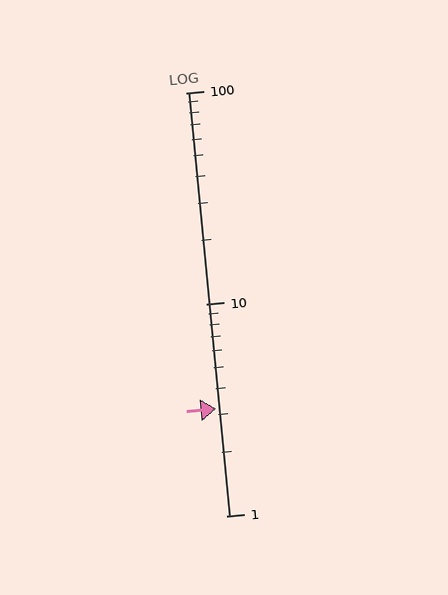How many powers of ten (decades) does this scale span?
The scale spans 2 decades, from 1 to 100.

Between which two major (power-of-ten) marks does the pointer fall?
The pointer is between 1 and 10.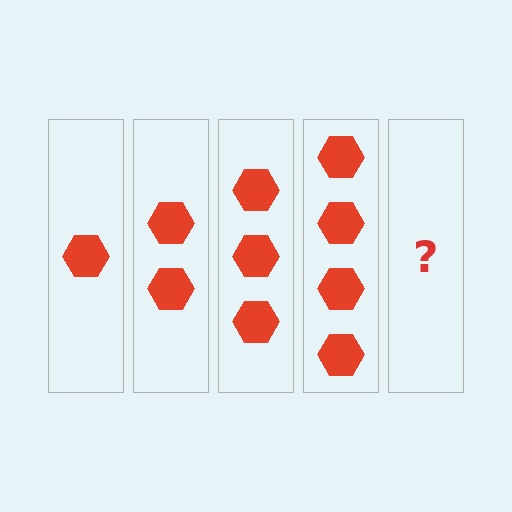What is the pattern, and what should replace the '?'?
The pattern is that each step adds one more hexagon. The '?' should be 5 hexagons.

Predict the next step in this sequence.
The next step is 5 hexagons.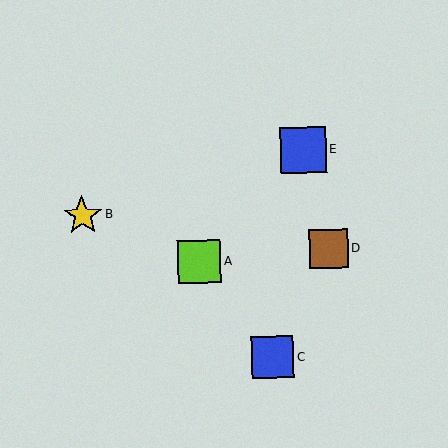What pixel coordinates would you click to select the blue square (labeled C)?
Click at (272, 357) to select the blue square C.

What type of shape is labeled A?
Shape A is a lime square.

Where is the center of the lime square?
The center of the lime square is at (199, 262).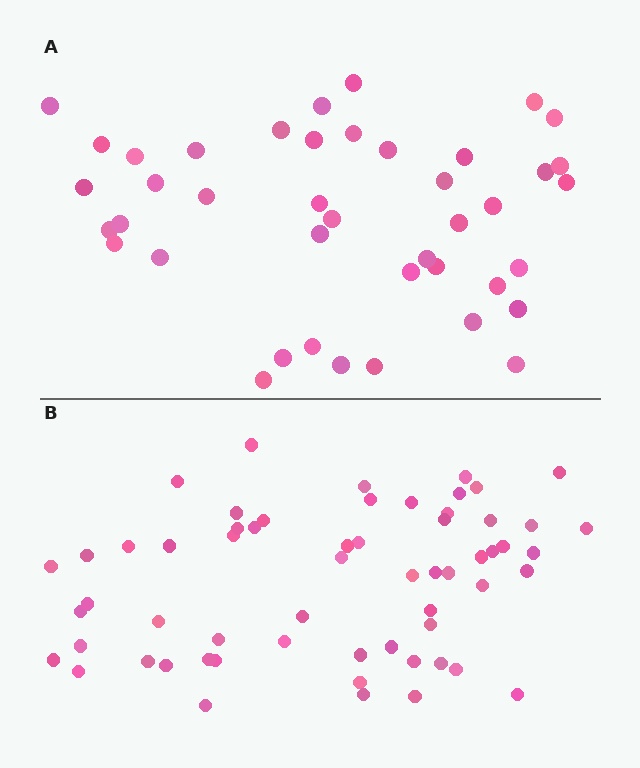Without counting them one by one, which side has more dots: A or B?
Region B (the bottom region) has more dots.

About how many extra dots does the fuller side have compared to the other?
Region B has approximately 20 more dots than region A.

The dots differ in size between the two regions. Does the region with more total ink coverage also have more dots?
No. Region A has more total ink coverage because its dots are larger, but region B actually contains more individual dots. Total area can be misleading — the number of items is what matters here.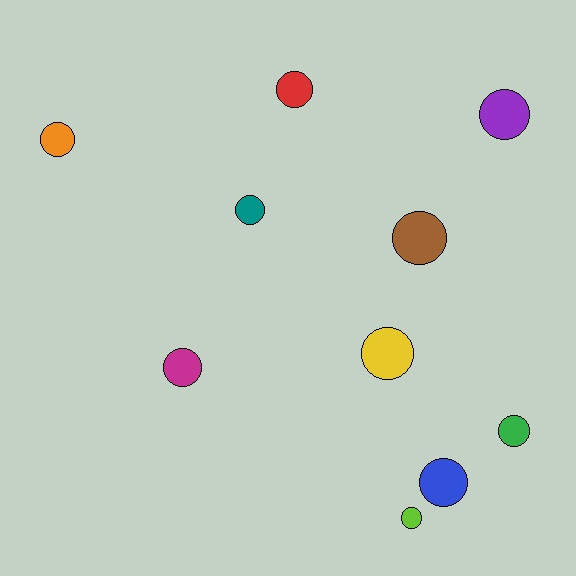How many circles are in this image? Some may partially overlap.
There are 10 circles.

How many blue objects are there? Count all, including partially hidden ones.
There is 1 blue object.